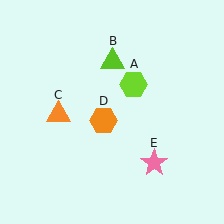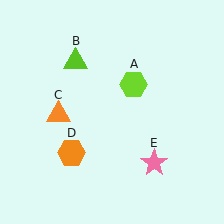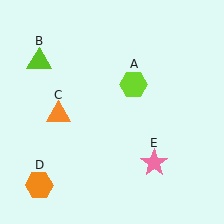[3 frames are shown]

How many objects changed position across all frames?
2 objects changed position: lime triangle (object B), orange hexagon (object D).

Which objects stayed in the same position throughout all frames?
Lime hexagon (object A) and orange triangle (object C) and pink star (object E) remained stationary.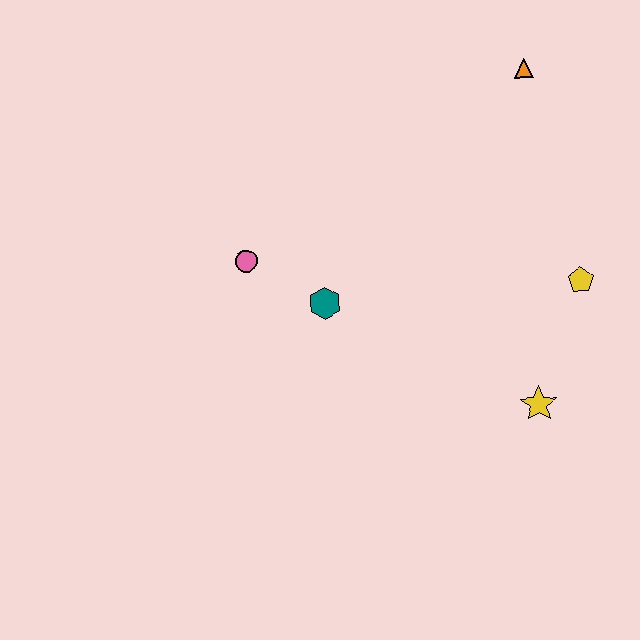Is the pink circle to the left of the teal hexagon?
Yes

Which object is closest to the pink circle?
The teal hexagon is closest to the pink circle.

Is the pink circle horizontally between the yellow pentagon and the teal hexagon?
No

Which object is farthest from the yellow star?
The orange triangle is farthest from the yellow star.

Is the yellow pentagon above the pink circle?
No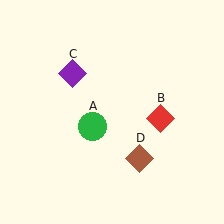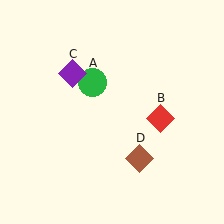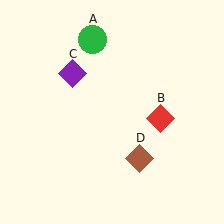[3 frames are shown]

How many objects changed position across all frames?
1 object changed position: green circle (object A).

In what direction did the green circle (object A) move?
The green circle (object A) moved up.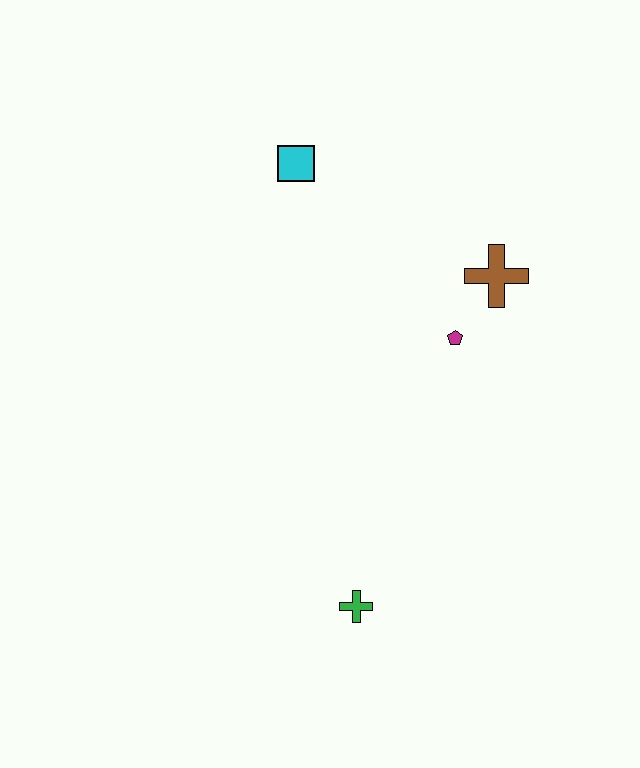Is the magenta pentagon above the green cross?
Yes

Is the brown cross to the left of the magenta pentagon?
No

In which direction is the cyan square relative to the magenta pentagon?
The cyan square is above the magenta pentagon.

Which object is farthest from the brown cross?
The green cross is farthest from the brown cross.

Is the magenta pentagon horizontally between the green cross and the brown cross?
Yes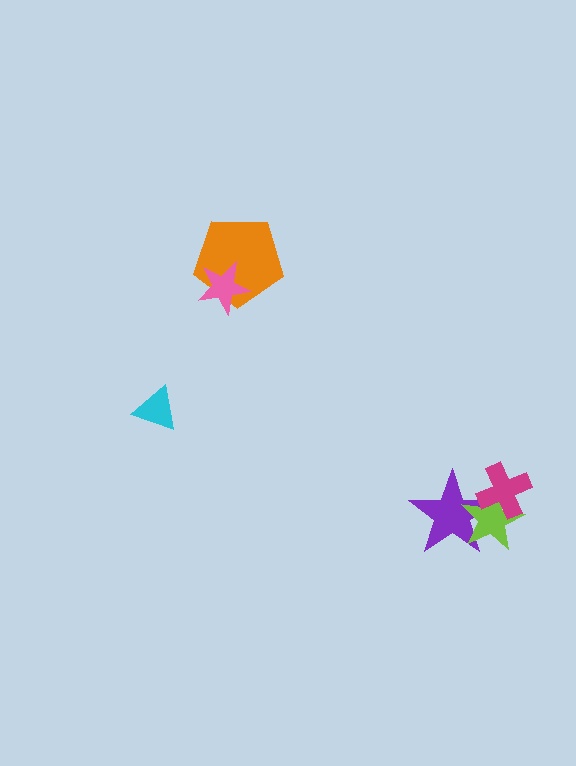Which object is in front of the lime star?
The magenta cross is in front of the lime star.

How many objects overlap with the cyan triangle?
0 objects overlap with the cyan triangle.